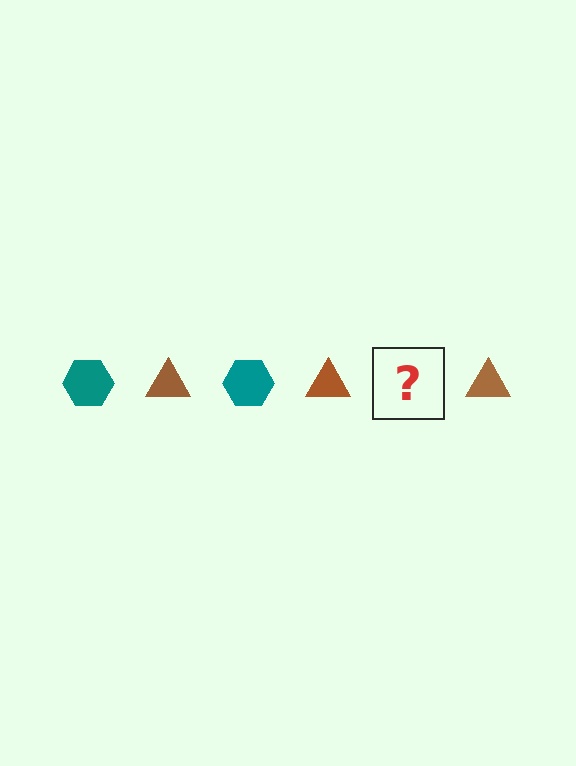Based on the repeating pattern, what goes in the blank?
The blank should be a teal hexagon.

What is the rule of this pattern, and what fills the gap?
The rule is that the pattern alternates between teal hexagon and brown triangle. The gap should be filled with a teal hexagon.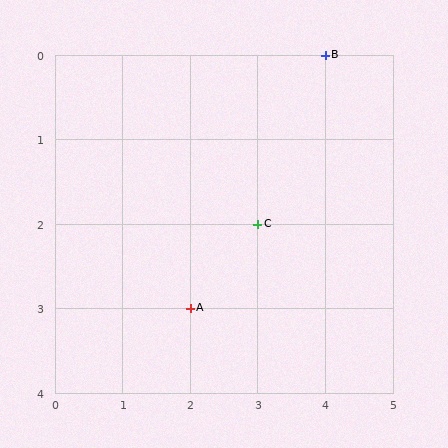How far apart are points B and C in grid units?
Points B and C are 1 column and 2 rows apart (about 2.2 grid units diagonally).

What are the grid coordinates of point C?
Point C is at grid coordinates (3, 2).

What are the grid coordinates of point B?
Point B is at grid coordinates (4, 0).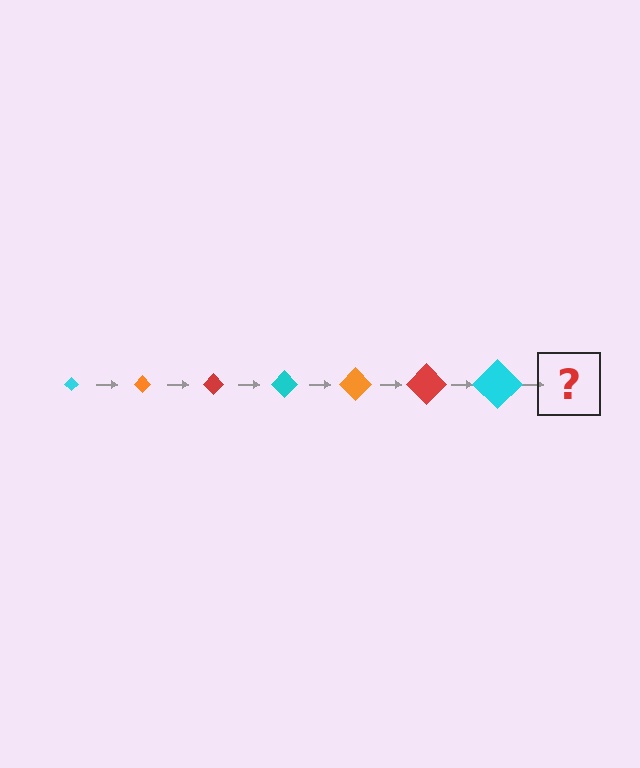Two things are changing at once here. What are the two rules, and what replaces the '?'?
The two rules are that the diamond grows larger each step and the color cycles through cyan, orange, and red. The '?' should be an orange diamond, larger than the previous one.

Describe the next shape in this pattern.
It should be an orange diamond, larger than the previous one.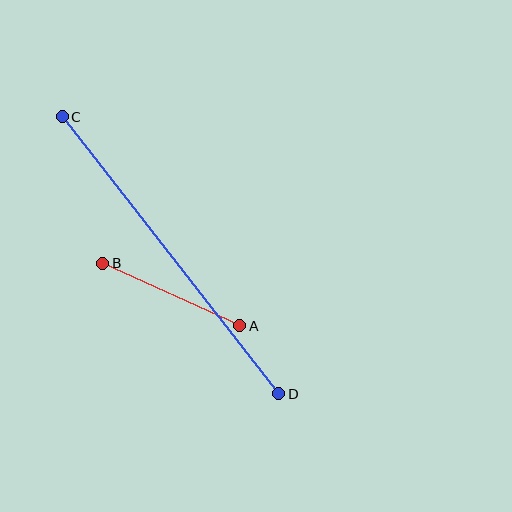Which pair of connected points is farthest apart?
Points C and D are farthest apart.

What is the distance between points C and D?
The distance is approximately 352 pixels.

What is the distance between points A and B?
The distance is approximately 150 pixels.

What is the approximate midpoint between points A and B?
The midpoint is at approximately (171, 295) pixels.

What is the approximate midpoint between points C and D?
The midpoint is at approximately (171, 255) pixels.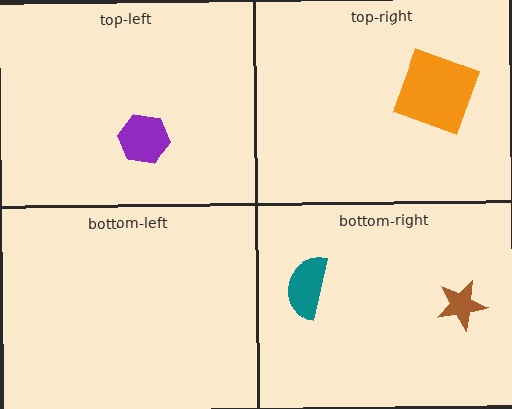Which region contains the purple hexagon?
The top-left region.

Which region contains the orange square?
The top-right region.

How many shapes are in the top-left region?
1.